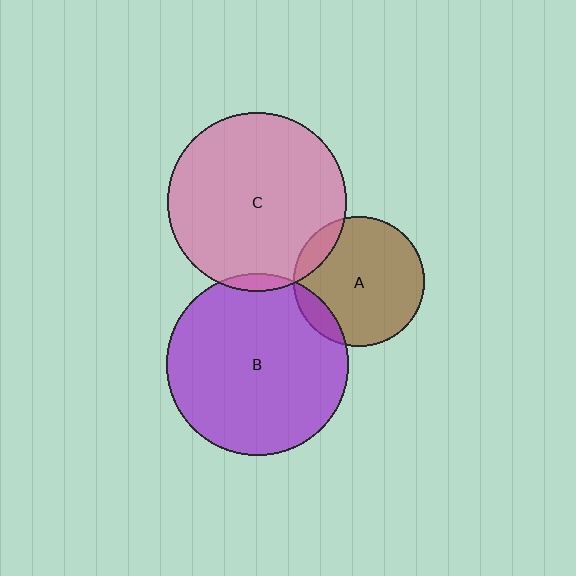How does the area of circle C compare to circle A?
Approximately 1.9 times.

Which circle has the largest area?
Circle B (purple).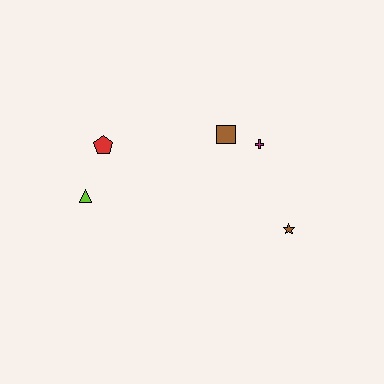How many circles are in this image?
There are no circles.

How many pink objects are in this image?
There are no pink objects.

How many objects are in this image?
There are 5 objects.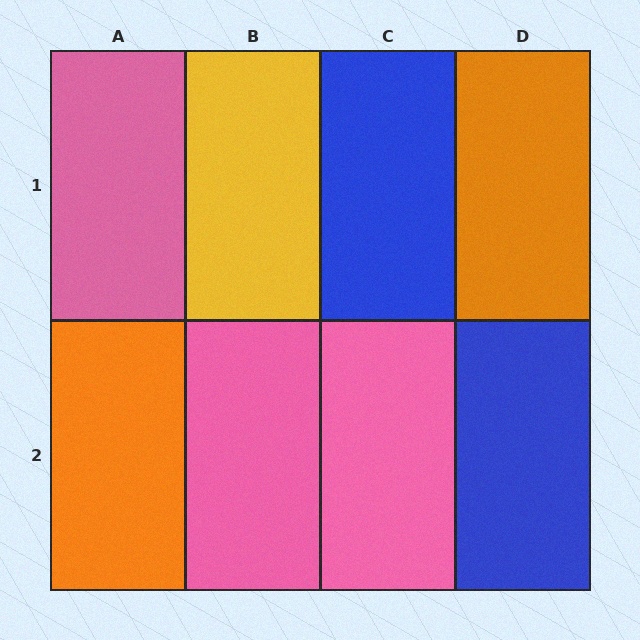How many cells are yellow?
1 cell is yellow.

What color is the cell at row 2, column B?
Pink.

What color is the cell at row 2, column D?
Blue.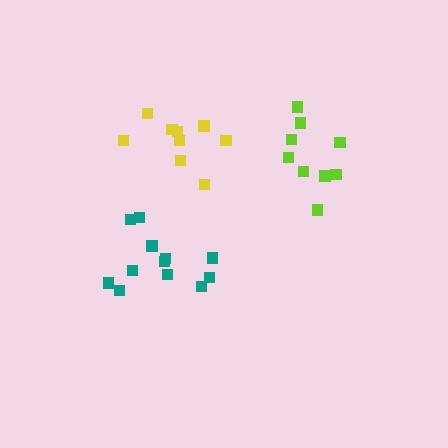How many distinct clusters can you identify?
There are 3 distinct clusters.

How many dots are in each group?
Group 1: 9 dots, Group 2: 12 dots, Group 3: 9 dots (30 total).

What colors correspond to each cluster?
The clusters are colored: lime, teal, yellow.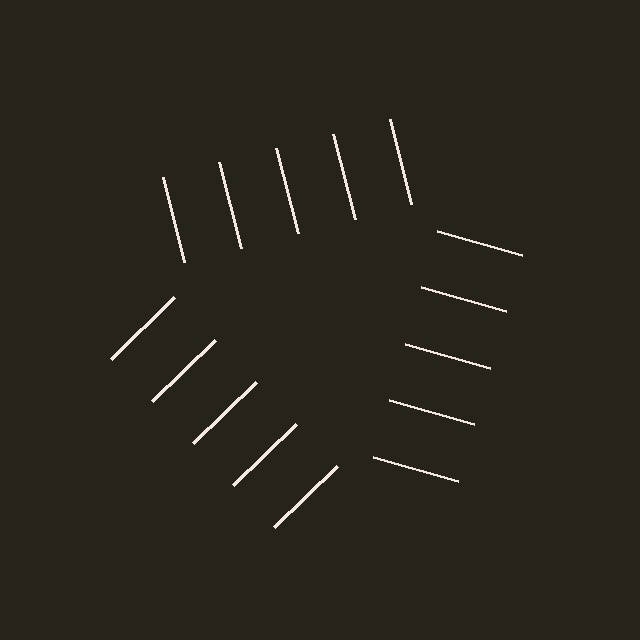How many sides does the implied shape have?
3 sides — the line-ends trace a triangle.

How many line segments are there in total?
15 — 5 along each of the 3 edges.